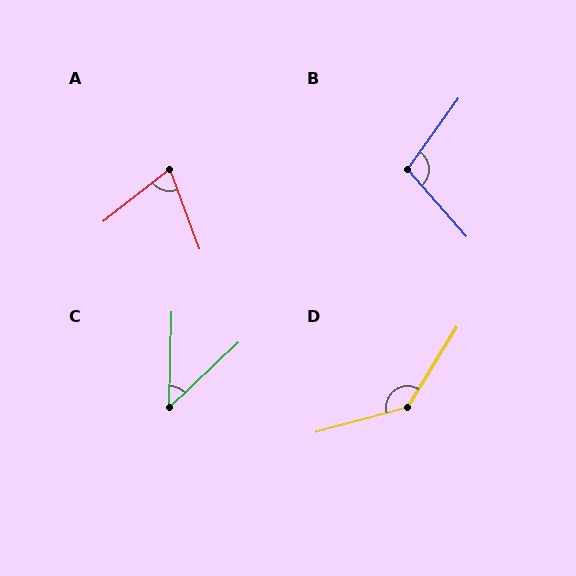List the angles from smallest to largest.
C (45°), A (72°), B (103°), D (136°).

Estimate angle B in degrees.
Approximately 103 degrees.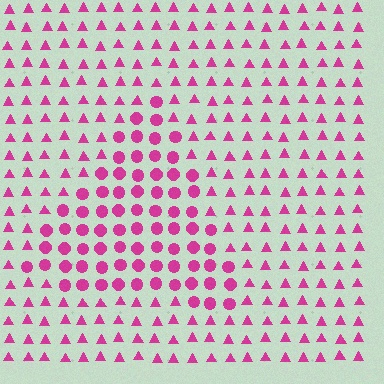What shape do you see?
I see a triangle.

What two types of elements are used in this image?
The image uses circles inside the triangle region and triangles outside it.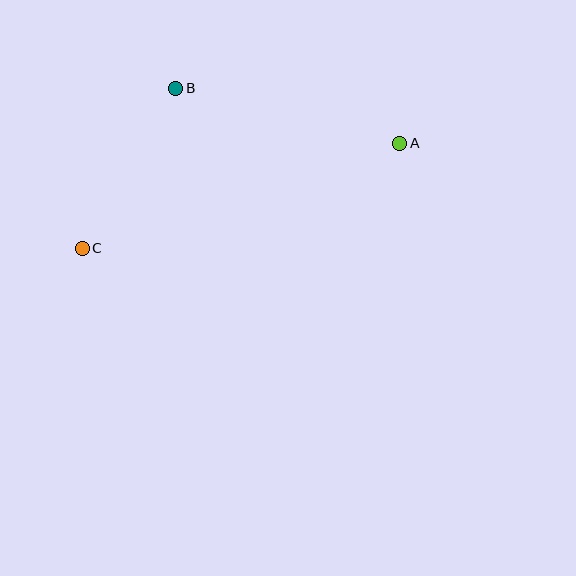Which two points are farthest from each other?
Points A and C are farthest from each other.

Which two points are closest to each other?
Points B and C are closest to each other.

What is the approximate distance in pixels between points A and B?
The distance between A and B is approximately 231 pixels.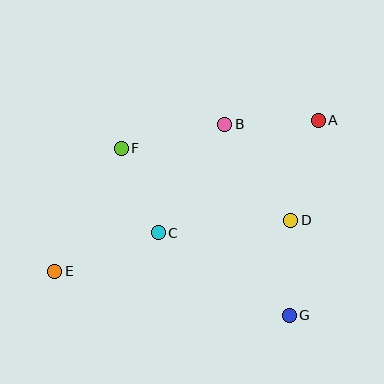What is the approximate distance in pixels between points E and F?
The distance between E and F is approximately 140 pixels.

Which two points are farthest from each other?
Points A and E are farthest from each other.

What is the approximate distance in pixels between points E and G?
The distance between E and G is approximately 239 pixels.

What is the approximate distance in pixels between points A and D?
The distance between A and D is approximately 104 pixels.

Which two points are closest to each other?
Points C and F are closest to each other.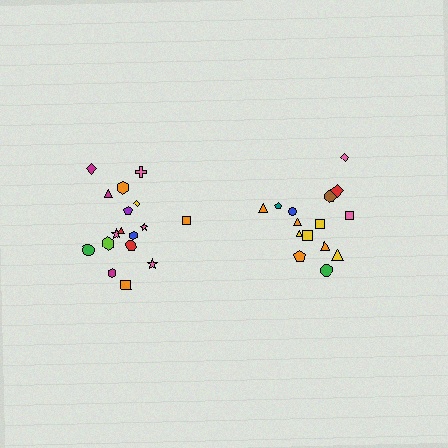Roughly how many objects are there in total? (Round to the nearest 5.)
Roughly 35 objects in total.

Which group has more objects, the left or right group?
The left group.